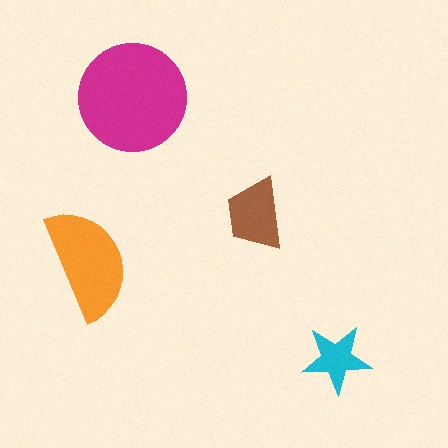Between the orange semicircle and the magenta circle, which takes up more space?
The magenta circle.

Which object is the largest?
The magenta circle.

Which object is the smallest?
The cyan star.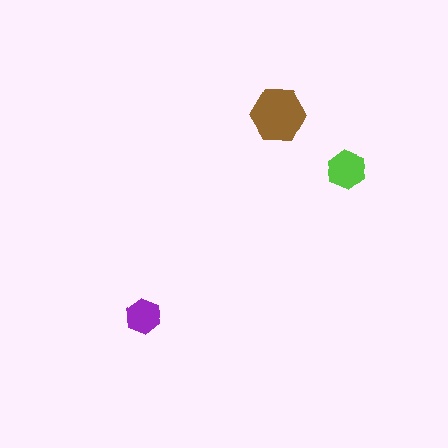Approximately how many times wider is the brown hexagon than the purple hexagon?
About 1.5 times wider.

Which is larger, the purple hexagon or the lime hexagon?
The lime one.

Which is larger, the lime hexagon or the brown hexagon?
The brown one.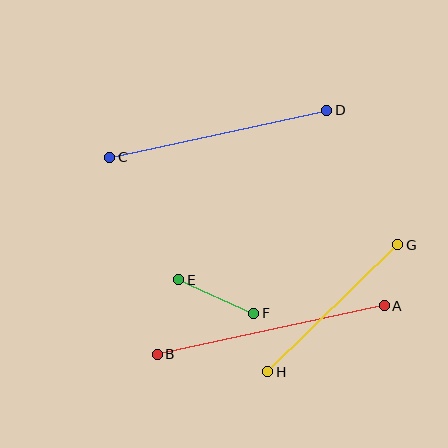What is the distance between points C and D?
The distance is approximately 222 pixels.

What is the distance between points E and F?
The distance is approximately 82 pixels.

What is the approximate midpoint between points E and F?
The midpoint is at approximately (216, 297) pixels.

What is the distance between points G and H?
The distance is approximately 182 pixels.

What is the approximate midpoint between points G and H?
The midpoint is at approximately (333, 308) pixels.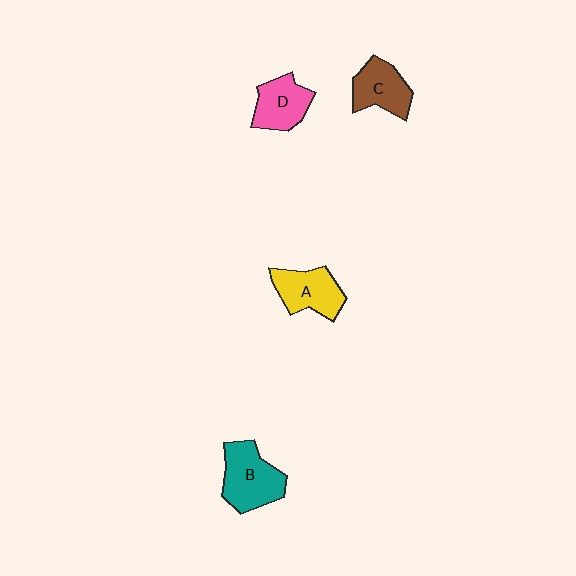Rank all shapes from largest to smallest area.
From largest to smallest: B (teal), A (yellow), D (pink), C (brown).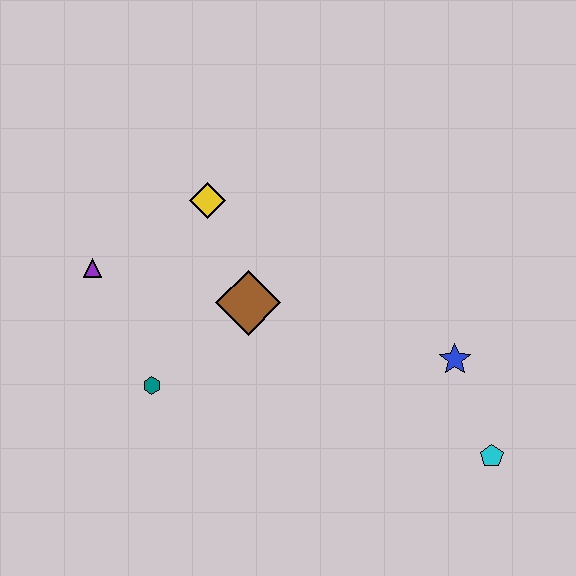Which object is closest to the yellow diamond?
The brown diamond is closest to the yellow diamond.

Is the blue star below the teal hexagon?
No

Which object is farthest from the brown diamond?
The cyan pentagon is farthest from the brown diamond.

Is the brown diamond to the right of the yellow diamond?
Yes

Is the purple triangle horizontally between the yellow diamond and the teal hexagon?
No